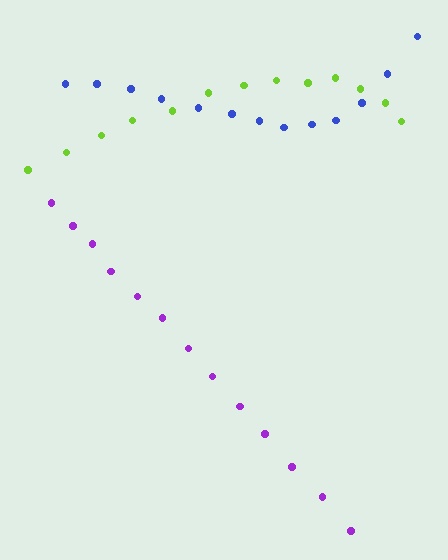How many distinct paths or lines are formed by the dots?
There are 3 distinct paths.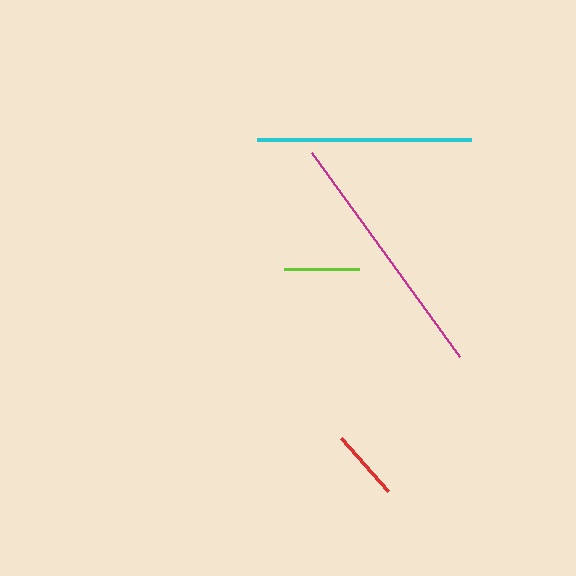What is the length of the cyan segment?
The cyan segment is approximately 215 pixels long.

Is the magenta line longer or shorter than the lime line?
The magenta line is longer than the lime line.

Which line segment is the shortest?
The red line is the shortest at approximately 71 pixels.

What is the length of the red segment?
The red segment is approximately 71 pixels long.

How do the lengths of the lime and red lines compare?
The lime and red lines are approximately the same length.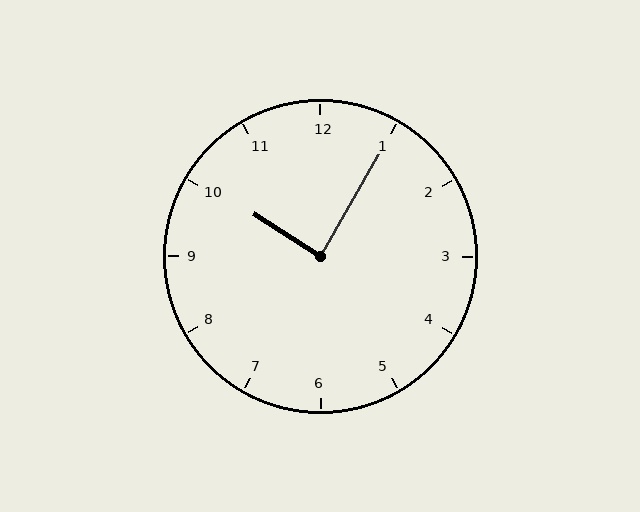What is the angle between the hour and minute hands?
Approximately 88 degrees.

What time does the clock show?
10:05.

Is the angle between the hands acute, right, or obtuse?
It is right.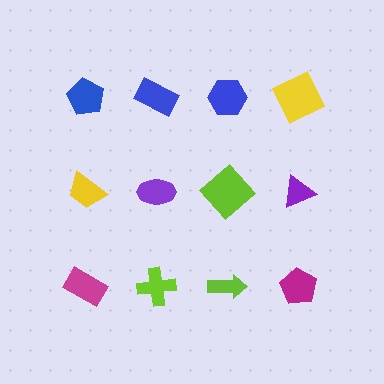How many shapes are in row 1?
4 shapes.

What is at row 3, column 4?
A magenta pentagon.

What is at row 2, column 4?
A purple triangle.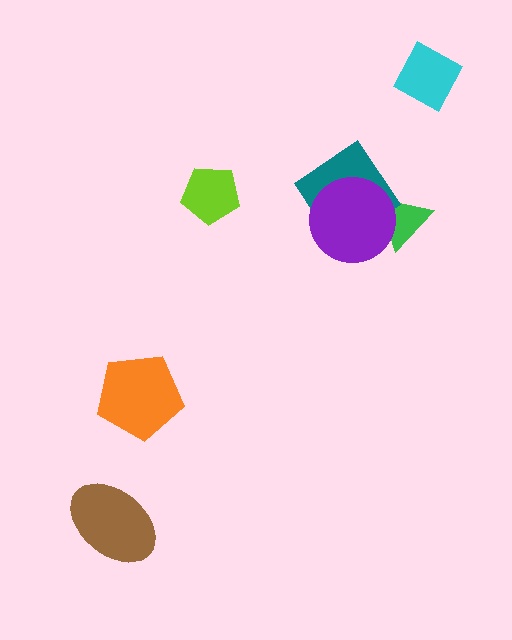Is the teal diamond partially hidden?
Yes, it is partially covered by another shape.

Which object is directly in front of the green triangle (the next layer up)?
The teal diamond is directly in front of the green triangle.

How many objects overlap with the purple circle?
2 objects overlap with the purple circle.